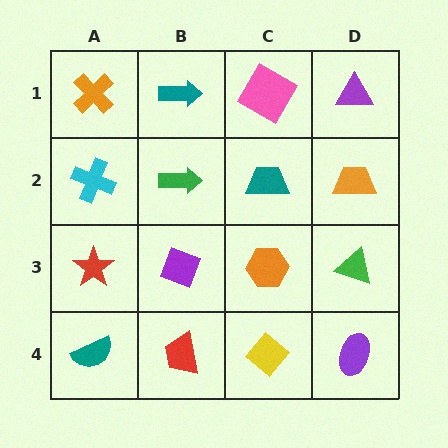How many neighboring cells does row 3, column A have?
3.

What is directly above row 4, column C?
An orange hexagon.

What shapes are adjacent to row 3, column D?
An orange trapezoid (row 2, column D), a purple ellipse (row 4, column D), an orange hexagon (row 3, column C).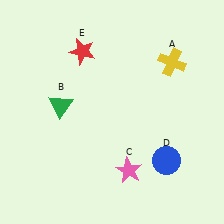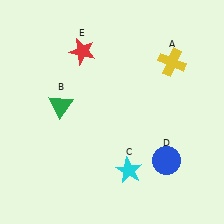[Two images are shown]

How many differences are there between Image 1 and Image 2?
There is 1 difference between the two images.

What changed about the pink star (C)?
In Image 1, C is pink. In Image 2, it changed to cyan.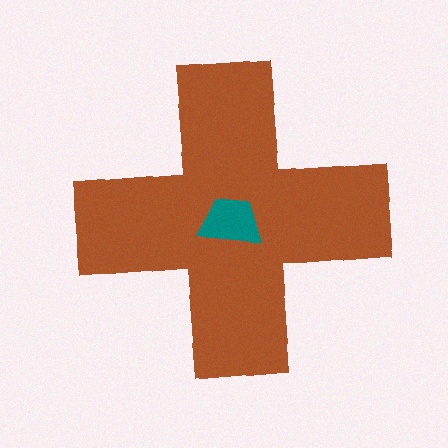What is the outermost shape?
The brown cross.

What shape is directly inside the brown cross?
The teal trapezoid.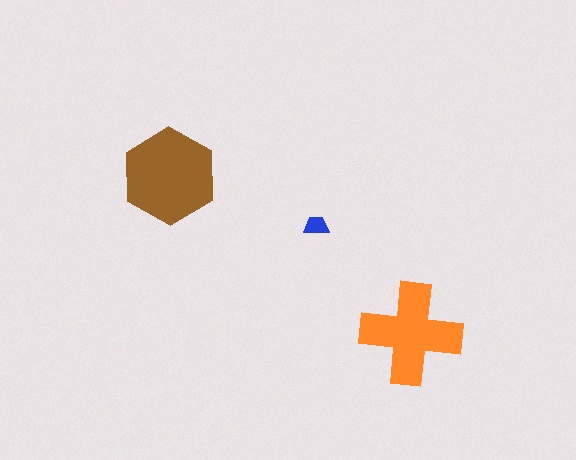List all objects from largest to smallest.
The brown hexagon, the orange cross, the blue trapezoid.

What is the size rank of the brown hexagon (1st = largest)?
1st.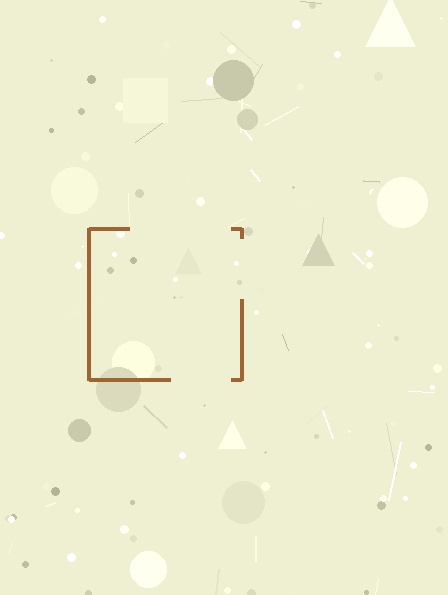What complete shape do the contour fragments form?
The contour fragments form a square.